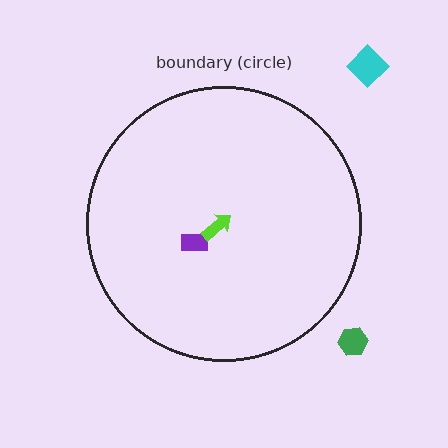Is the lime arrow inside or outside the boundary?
Inside.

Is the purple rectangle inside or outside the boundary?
Inside.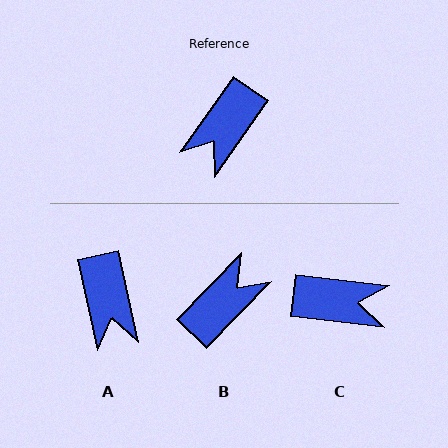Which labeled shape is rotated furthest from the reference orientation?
B, about 171 degrees away.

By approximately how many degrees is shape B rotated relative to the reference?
Approximately 171 degrees counter-clockwise.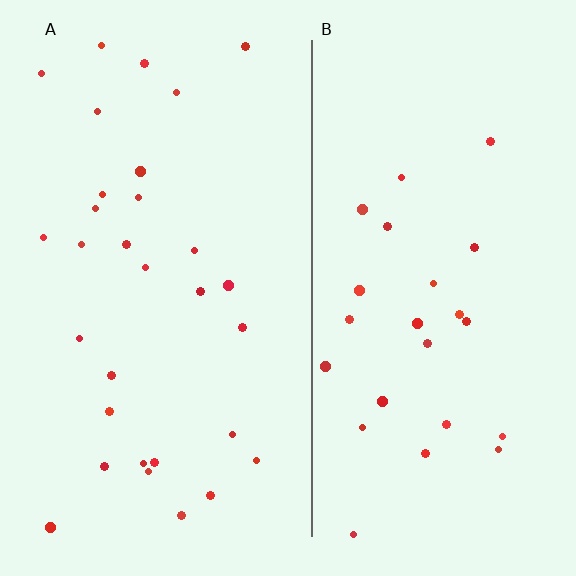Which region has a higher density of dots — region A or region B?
A (the left).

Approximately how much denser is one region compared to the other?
Approximately 1.2× — region A over region B.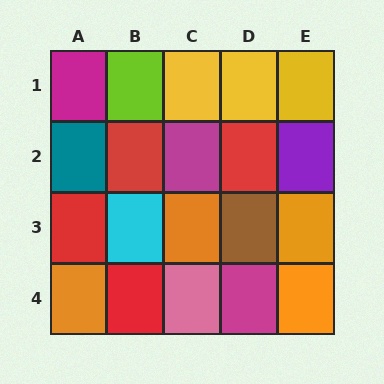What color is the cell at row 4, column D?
Magenta.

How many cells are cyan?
1 cell is cyan.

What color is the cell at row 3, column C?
Orange.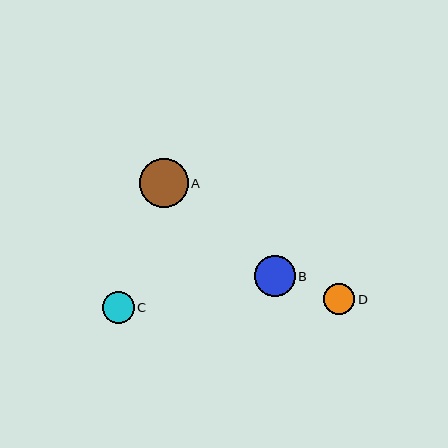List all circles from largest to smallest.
From largest to smallest: A, B, C, D.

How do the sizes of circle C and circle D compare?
Circle C and circle D are approximately the same size.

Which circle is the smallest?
Circle D is the smallest with a size of approximately 31 pixels.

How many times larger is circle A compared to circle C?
Circle A is approximately 1.5 times the size of circle C.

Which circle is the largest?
Circle A is the largest with a size of approximately 49 pixels.